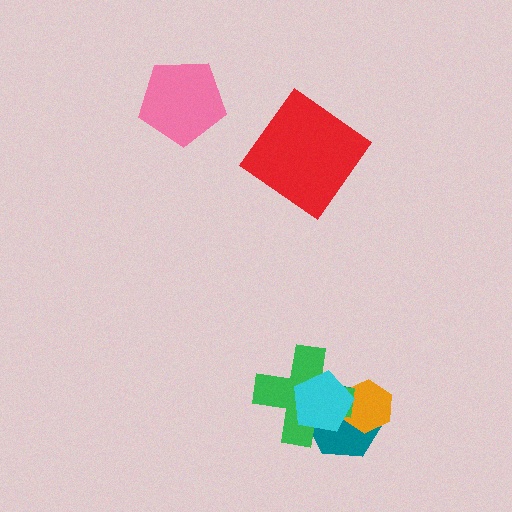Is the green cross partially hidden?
Yes, it is partially covered by another shape.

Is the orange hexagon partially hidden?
Yes, it is partially covered by another shape.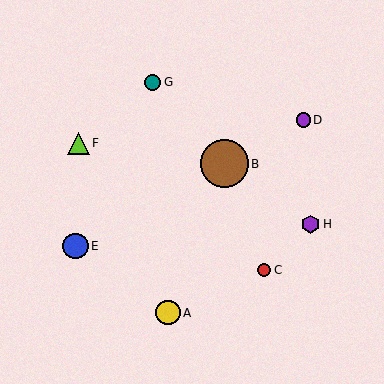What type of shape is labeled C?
Shape C is a red circle.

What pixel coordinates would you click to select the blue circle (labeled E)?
Click at (75, 246) to select the blue circle E.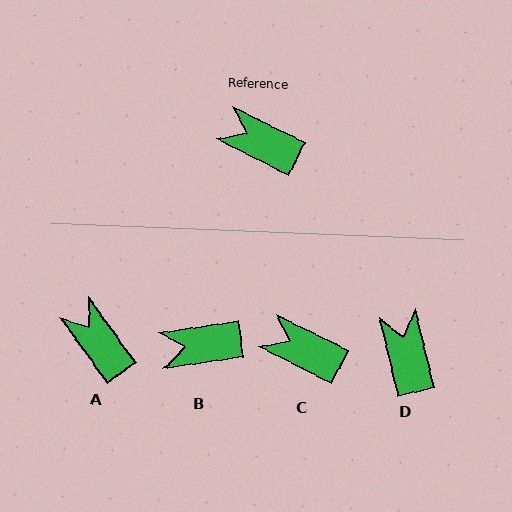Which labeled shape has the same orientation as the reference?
C.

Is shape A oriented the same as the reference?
No, it is off by about 27 degrees.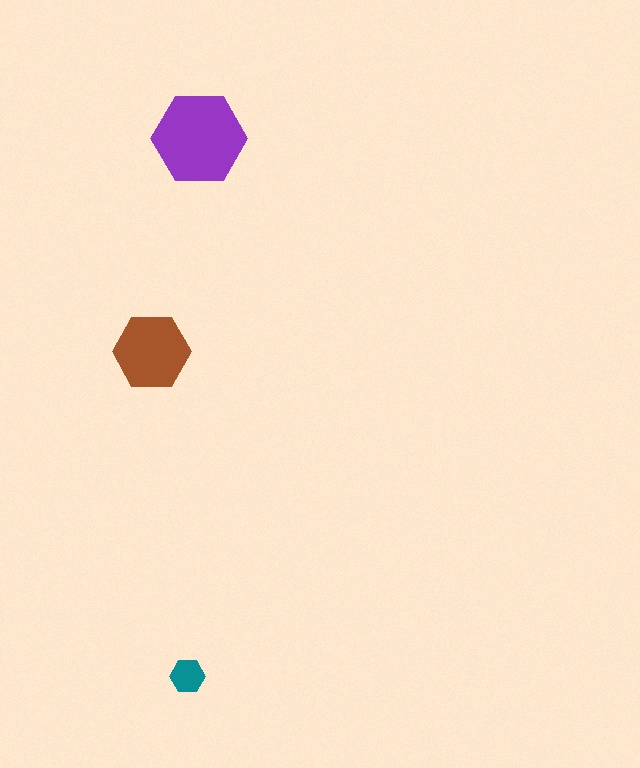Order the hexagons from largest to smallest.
the purple one, the brown one, the teal one.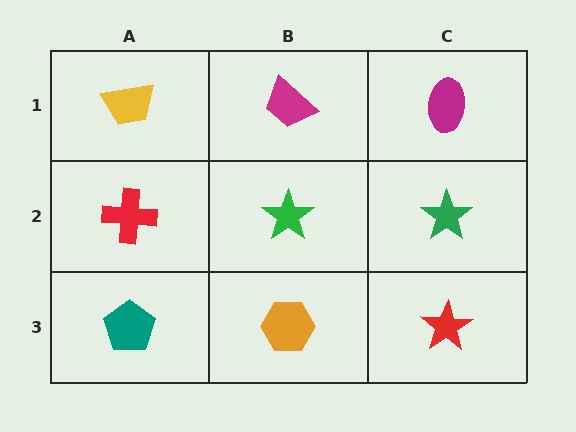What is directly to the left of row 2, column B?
A red cross.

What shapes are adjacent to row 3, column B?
A green star (row 2, column B), a teal pentagon (row 3, column A), a red star (row 3, column C).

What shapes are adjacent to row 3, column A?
A red cross (row 2, column A), an orange hexagon (row 3, column B).